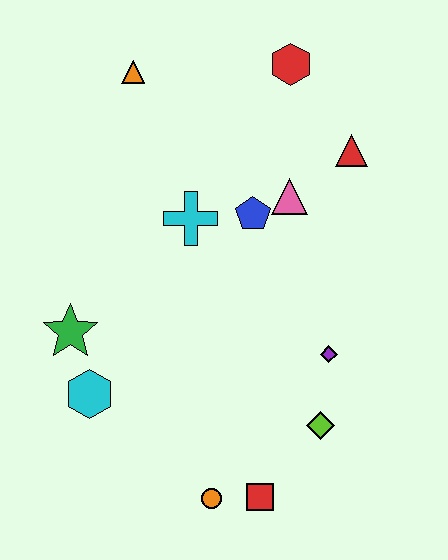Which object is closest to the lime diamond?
The purple diamond is closest to the lime diamond.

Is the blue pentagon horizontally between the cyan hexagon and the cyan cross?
No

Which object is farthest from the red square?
The orange triangle is farthest from the red square.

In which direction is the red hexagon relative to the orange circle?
The red hexagon is above the orange circle.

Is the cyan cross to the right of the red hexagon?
No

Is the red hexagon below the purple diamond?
No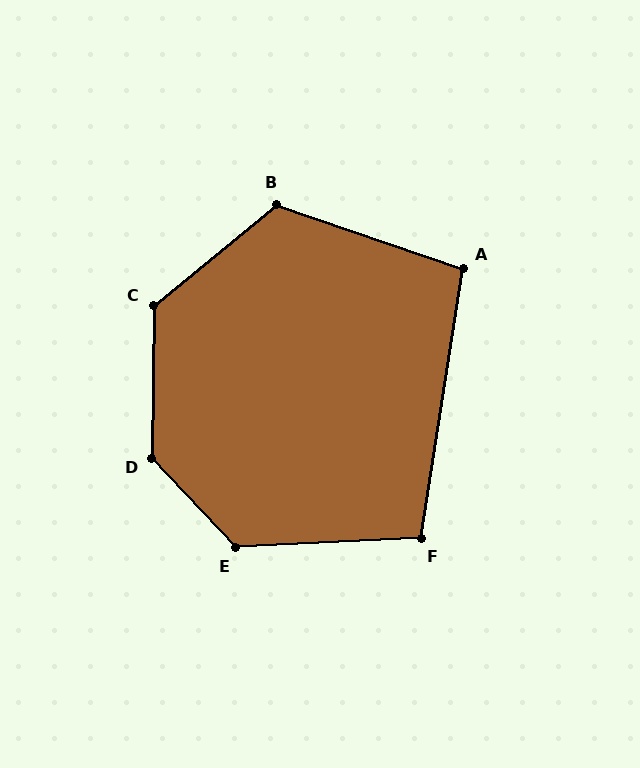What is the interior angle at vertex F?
Approximately 102 degrees (obtuse).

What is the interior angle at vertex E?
Approximately 130 degrees (obtuse).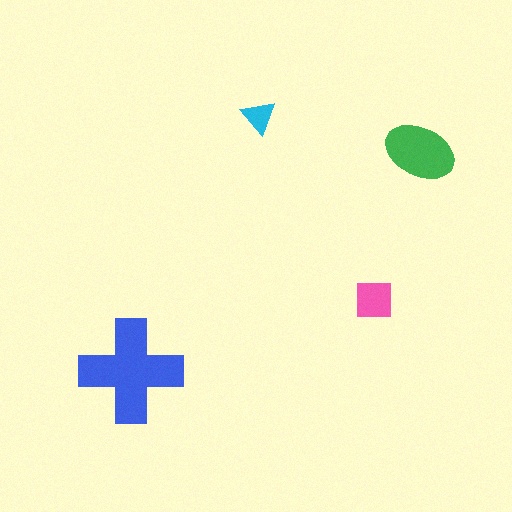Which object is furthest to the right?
The green ellipse is rightmost.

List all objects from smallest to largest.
The cyan triangle, the pink square, the green ellipse, the blue cross.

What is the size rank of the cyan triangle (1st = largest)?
4th.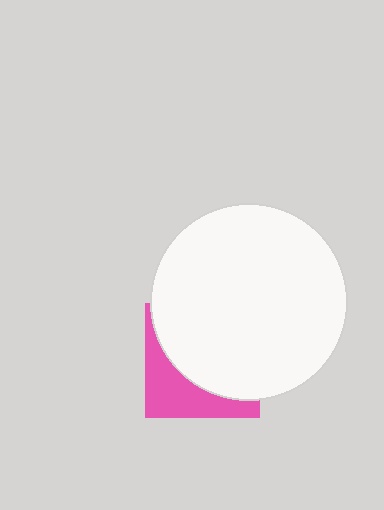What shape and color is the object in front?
The object in front is a white circle.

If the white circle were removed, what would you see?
You would see the complete pink square.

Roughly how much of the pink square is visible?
A small part of it is visible (roughly 34%).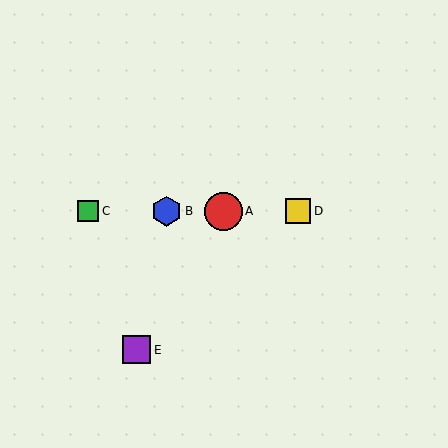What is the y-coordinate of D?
Object D is at y≈211.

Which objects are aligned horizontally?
Objects A, B, C, D are aligned horizontally.